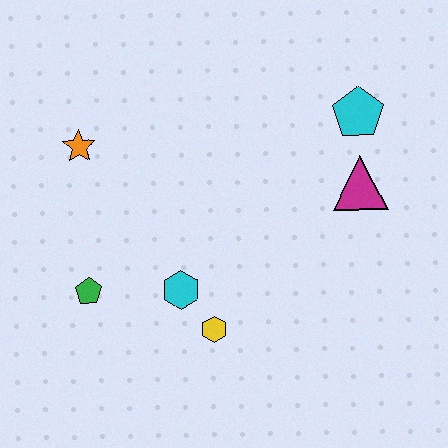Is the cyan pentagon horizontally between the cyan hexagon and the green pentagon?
No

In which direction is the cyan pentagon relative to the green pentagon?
The cyan pentagon is to the right of the green pentagon.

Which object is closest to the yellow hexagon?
The cyan hexagon is closest to the yellow hexagon.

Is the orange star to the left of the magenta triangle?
Yes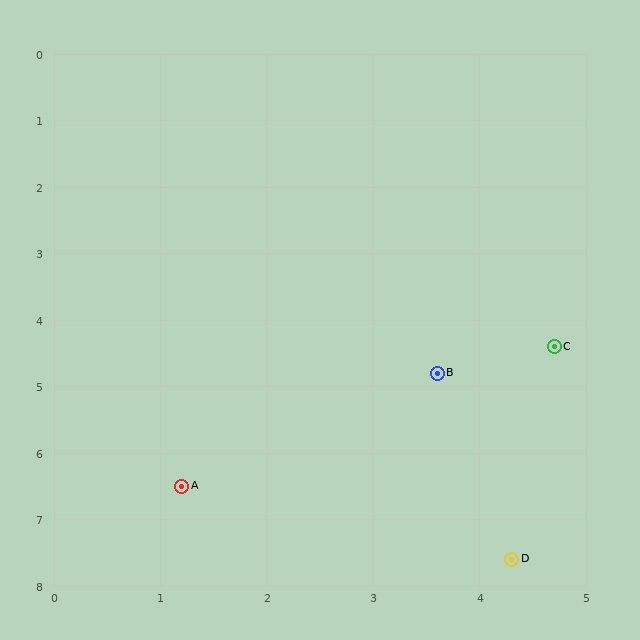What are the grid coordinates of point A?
Point A is at approximately (1.2, 6.5).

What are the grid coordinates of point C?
Point C is at approximately (4.7, 4.4).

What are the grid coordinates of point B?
Point B is at approximately (3.6, 4.8).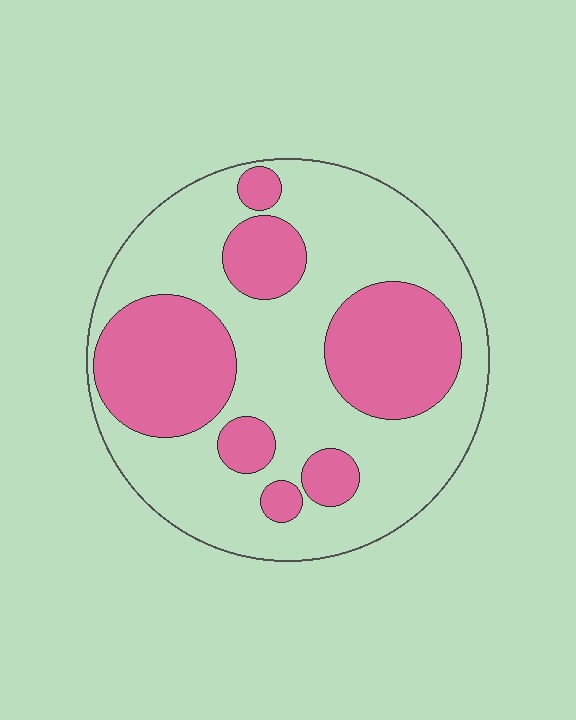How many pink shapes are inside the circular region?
7.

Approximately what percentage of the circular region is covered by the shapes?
Approximately 35%.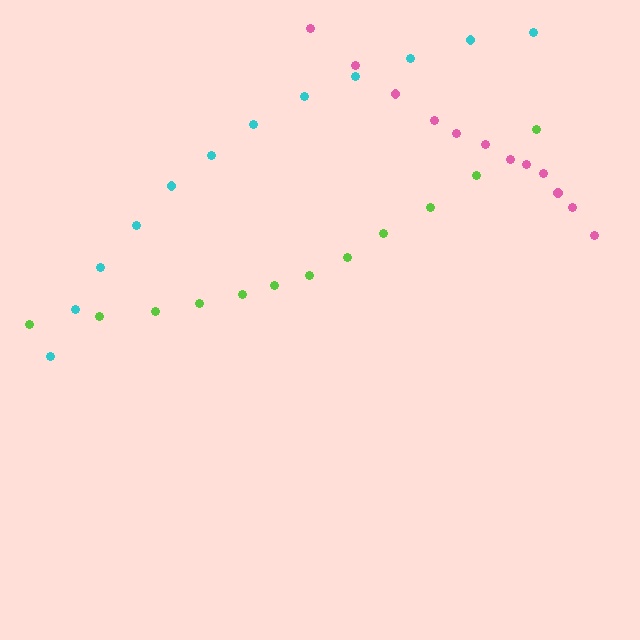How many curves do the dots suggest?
There are 3 distinct paths.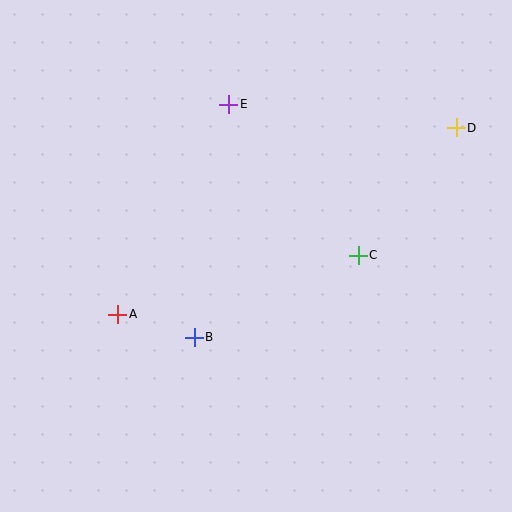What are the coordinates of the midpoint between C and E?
The midpoint between C and E is at (294, 180).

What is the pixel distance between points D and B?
The distance between D and B is 335 pixels.